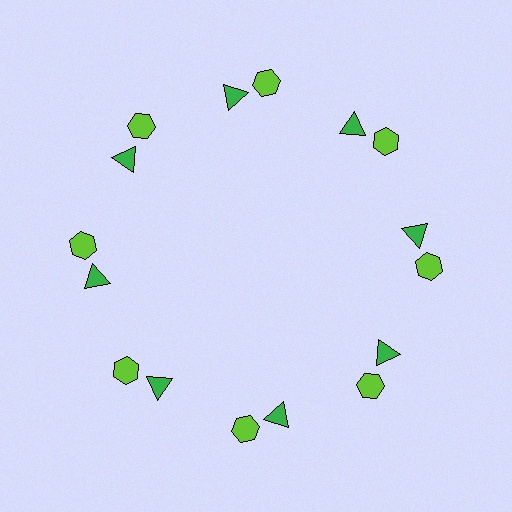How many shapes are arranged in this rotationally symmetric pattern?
There are 16 shapes, arranged in 8 groups of 2.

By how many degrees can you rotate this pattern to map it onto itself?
The pattern maps onto itself every 45 degrees of rotation.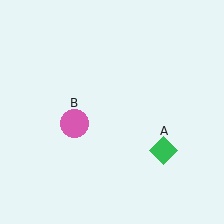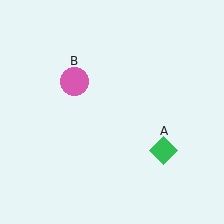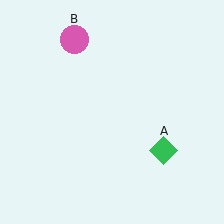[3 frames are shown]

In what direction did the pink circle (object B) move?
The pink circle (object B) moved up.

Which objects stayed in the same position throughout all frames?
Green diamond (object A) remained stationary.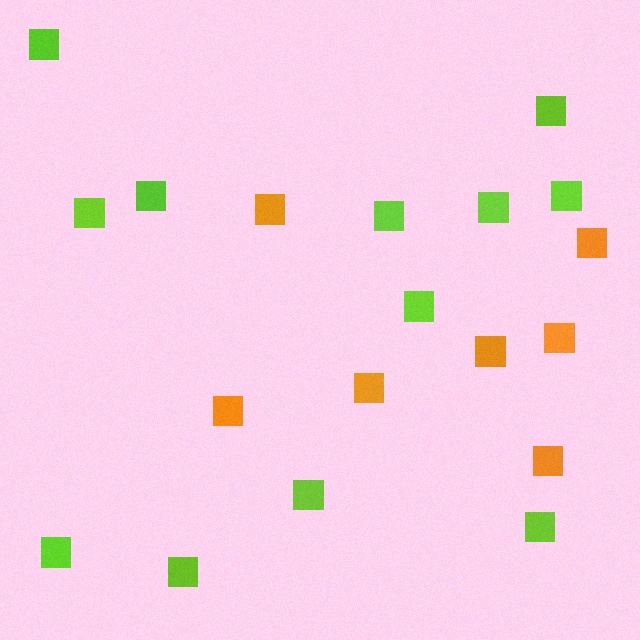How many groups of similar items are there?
There are 2 groups: one group of lime squares (12) and one group of orange squares (7).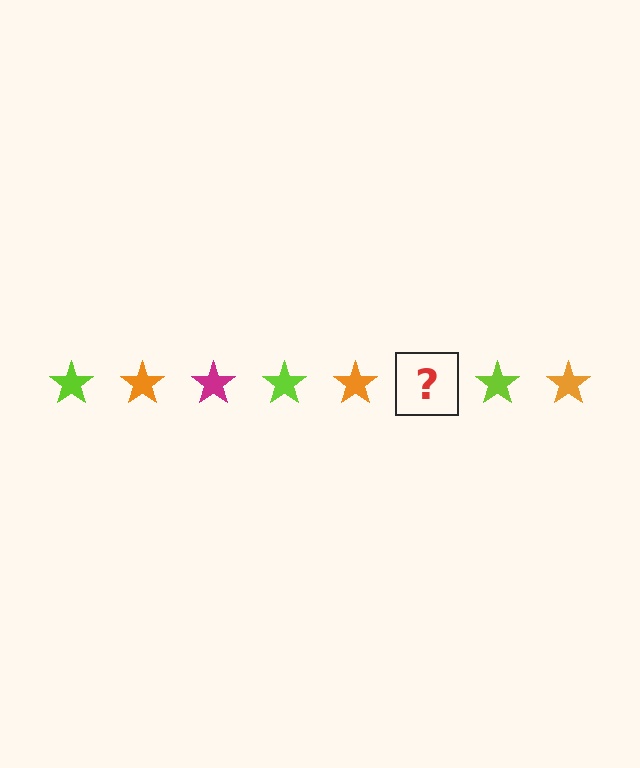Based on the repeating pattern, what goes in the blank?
The blank should be a magenta star.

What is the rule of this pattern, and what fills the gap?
The rule is that the pattern cycles through lime, orange, magenta stars. The gap should be filled with a magenta star.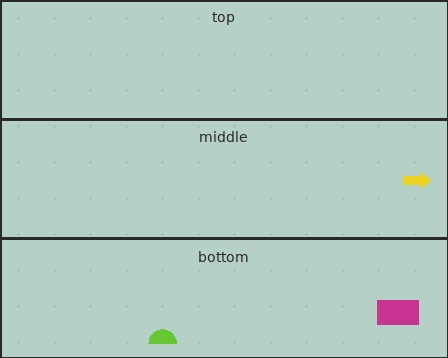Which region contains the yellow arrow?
The middle region.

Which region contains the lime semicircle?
The bottom region.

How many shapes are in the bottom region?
2.